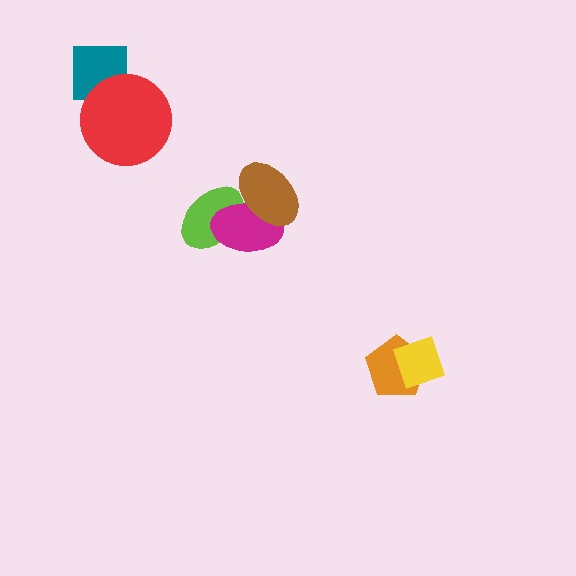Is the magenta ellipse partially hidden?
Yes, it is partially covered by another shape.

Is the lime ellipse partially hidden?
Yes, it is partially covered by another shape.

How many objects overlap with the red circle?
1 object overlaps with the red circle.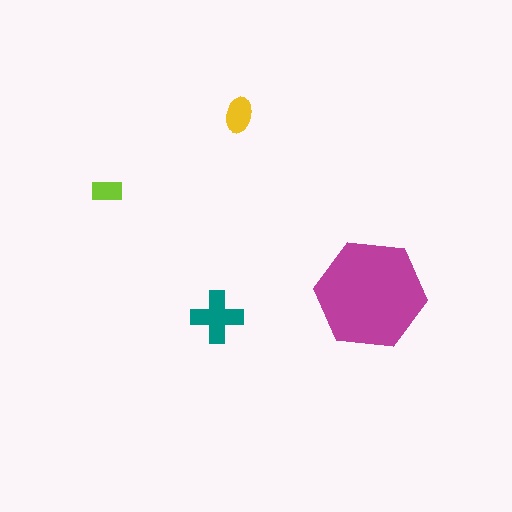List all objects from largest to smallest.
The magenta hexagon, the teal cross, the yellow ellipse, the lime rectangle.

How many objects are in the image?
There are 4 objects in the image.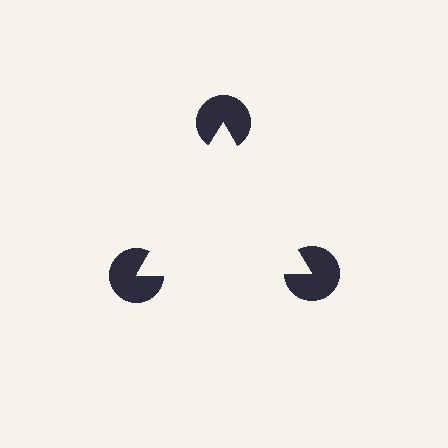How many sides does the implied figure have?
3 sides.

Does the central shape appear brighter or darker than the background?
It typically appears slightly brighter than the background, even though no actual brightness change is drawn.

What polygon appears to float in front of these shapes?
An illusory triangle — its edges are inferred from the aligned wedge cuts in the pac-man discs, not physically drawn.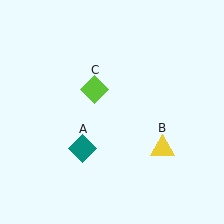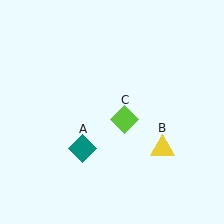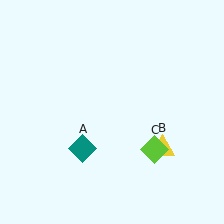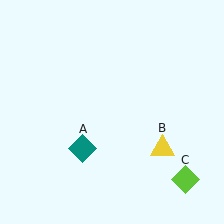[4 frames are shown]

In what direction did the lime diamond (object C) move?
The lime diamond (object C) moved down and to the right.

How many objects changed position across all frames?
1 object changed position: lime diamond (object C).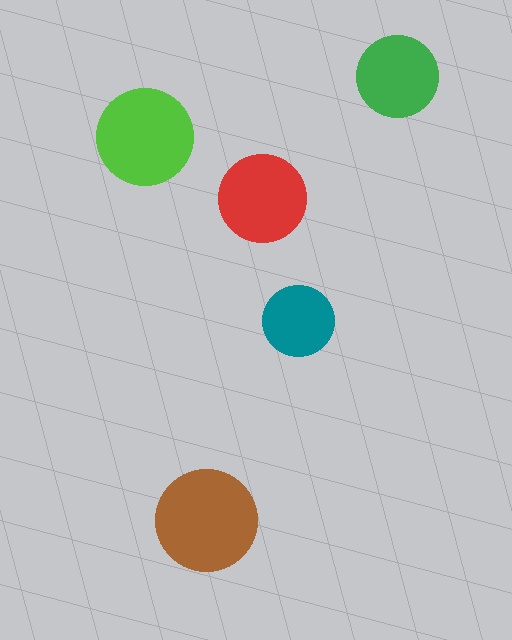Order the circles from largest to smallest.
the brown one, the lime one, the red one, the green one, the teal one.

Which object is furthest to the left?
The lime circle is leftmost.